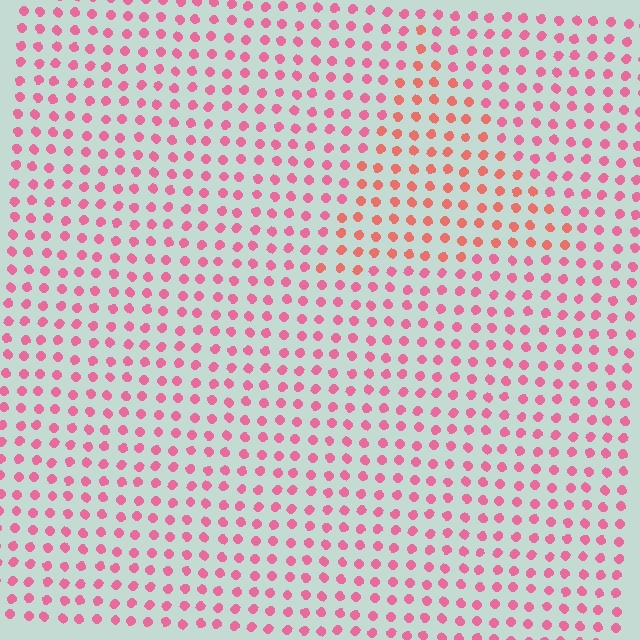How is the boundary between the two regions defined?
The boundary is defined purely by a slight shift in hue (about 27 degrees). Spacing, size, and orientation are identical on both sides.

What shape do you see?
I see a triangle.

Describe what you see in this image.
The image is filled with small pink elements in a uniform arrangement. A triangle-shaped region is visible where the elements are tinted to a slightly different hue, forming a subtle color boundary.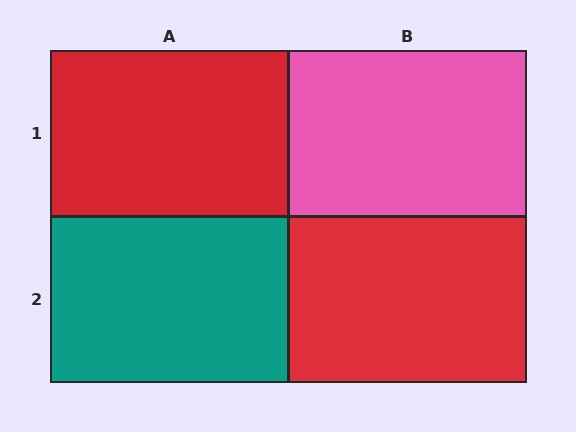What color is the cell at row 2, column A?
Teal.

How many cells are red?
2 cells are red.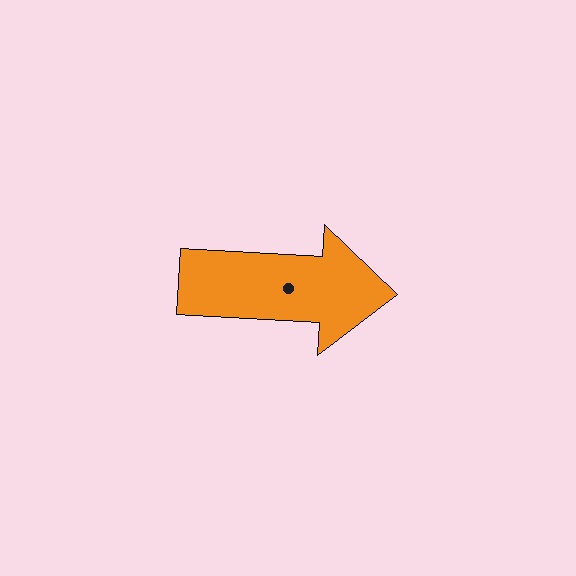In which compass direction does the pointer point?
East.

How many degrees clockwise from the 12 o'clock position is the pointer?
Approximately 93 degrees.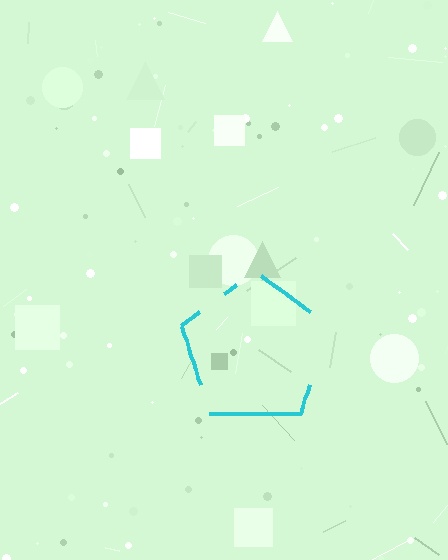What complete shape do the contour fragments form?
The contour fragments form a pentagon.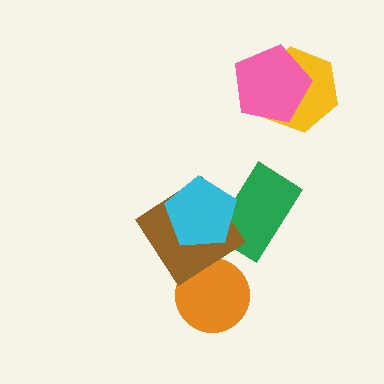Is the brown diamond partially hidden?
Yes, it is partially covered by another shape.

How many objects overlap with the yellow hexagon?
1 object overlaps with the yellow hexagon.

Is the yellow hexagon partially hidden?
Yes, it is partially covered by another shape.